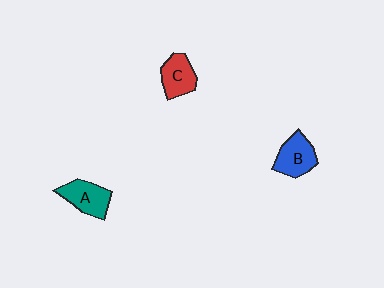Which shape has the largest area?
Shape A (teal).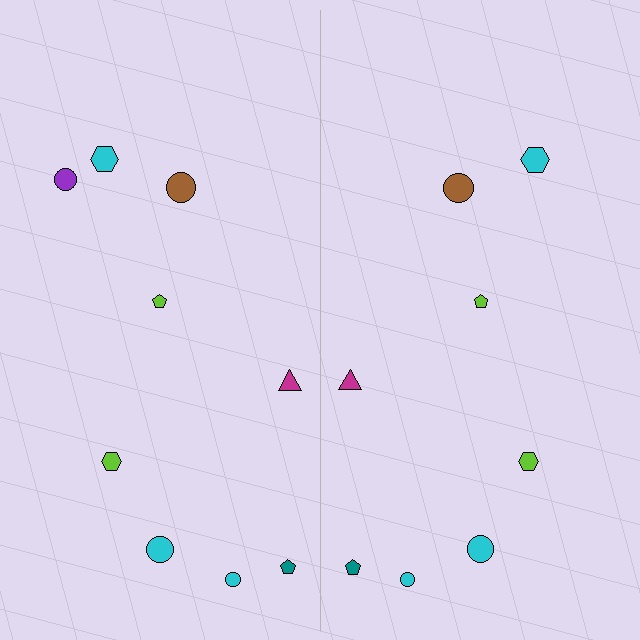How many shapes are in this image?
There are 17 shapes in this image.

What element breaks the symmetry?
A purple circle is missing from the right side.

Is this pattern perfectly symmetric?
No, the pattern is not perfectly symmetric. A purple circle is missing from the right side.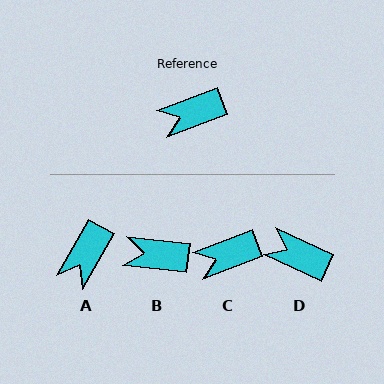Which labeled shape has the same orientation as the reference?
C.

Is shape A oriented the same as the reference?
No, it is off by about 39 degrees.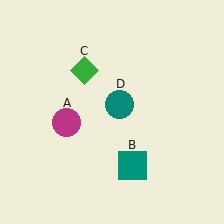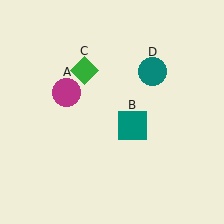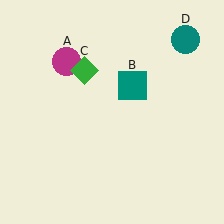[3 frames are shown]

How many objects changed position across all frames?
3 objects changed position: magenta circle (object A), teal square (object B), teal circle (object D).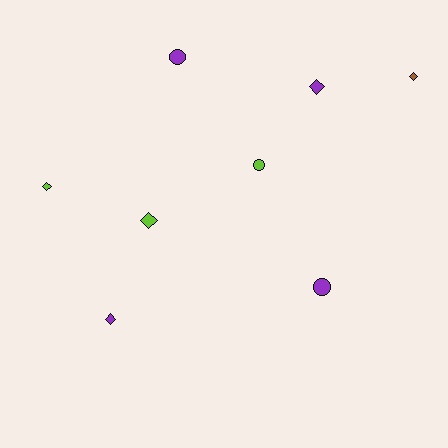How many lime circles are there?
There is 1 lime circle.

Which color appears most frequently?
Purple, with 4 objects.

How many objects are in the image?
There are 8 objects.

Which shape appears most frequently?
Diamond, with 5 objects.